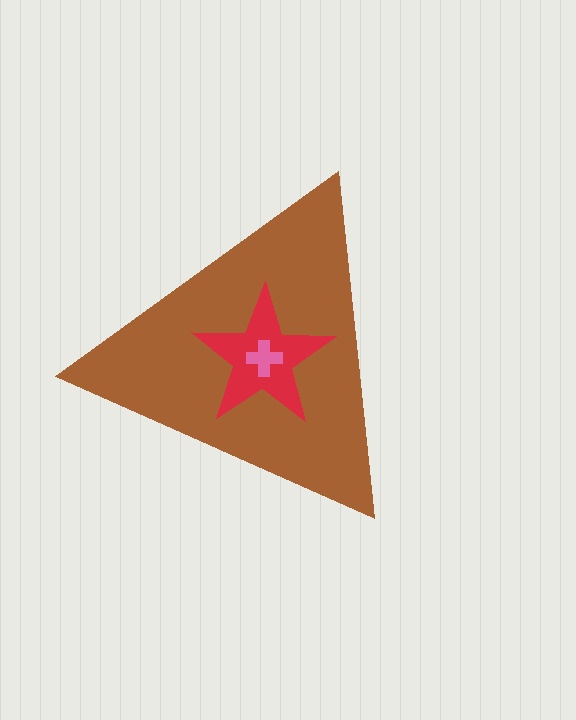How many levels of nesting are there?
3.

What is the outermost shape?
The brown triangle.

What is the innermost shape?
The pink cross.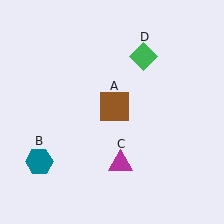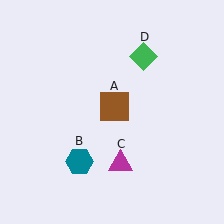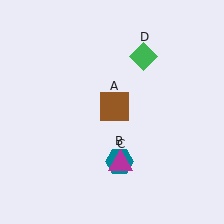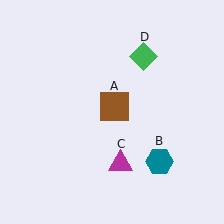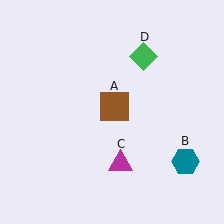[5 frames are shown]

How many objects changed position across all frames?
1 object changed position: teal hexagon (object B).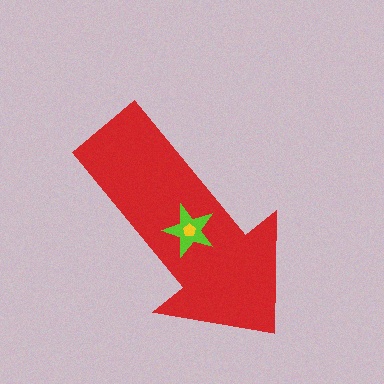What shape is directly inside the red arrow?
The lime star.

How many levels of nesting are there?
3.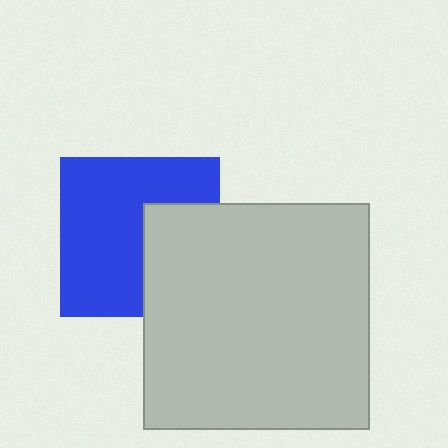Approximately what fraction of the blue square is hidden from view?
Roughly 34% of the blue square is hidden behind the light gray square.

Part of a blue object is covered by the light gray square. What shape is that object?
It is a square.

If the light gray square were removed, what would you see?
You would see the complete blue square.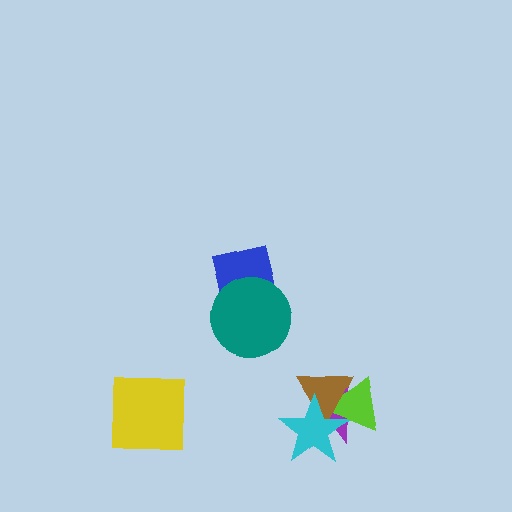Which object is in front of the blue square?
The teal circle is in front of the blue square.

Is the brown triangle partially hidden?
Yes, it is partially covered by another shape.